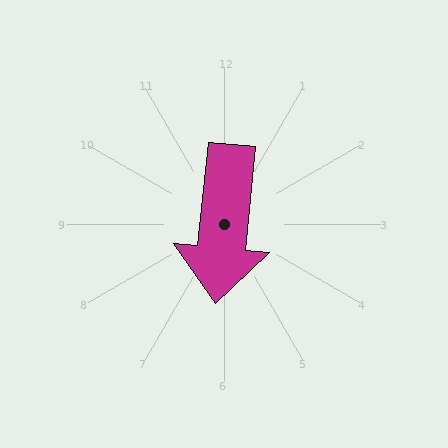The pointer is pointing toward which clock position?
Roughly 6 o'clock.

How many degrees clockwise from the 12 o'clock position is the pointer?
Approximately 186 degrees.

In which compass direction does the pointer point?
South.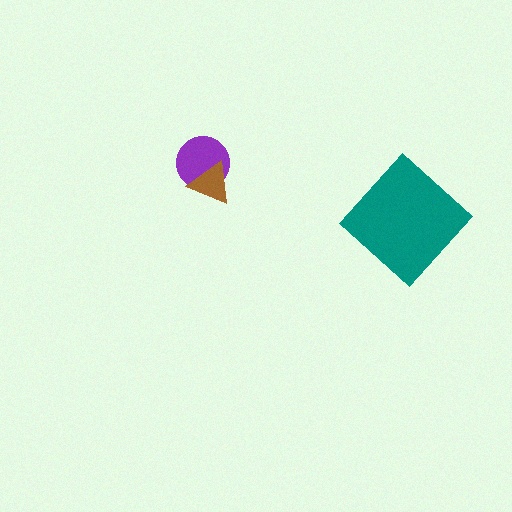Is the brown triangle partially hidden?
No, no other shape covers it.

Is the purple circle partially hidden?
Yes, it is partially covered by another shape.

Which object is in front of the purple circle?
The brown triangle is in front of the purple circle.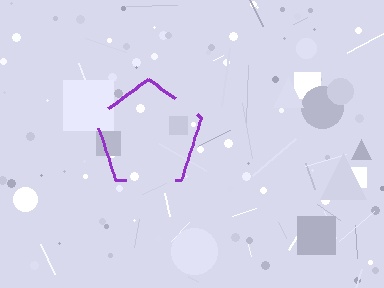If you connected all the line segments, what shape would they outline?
They would outline a pentagon.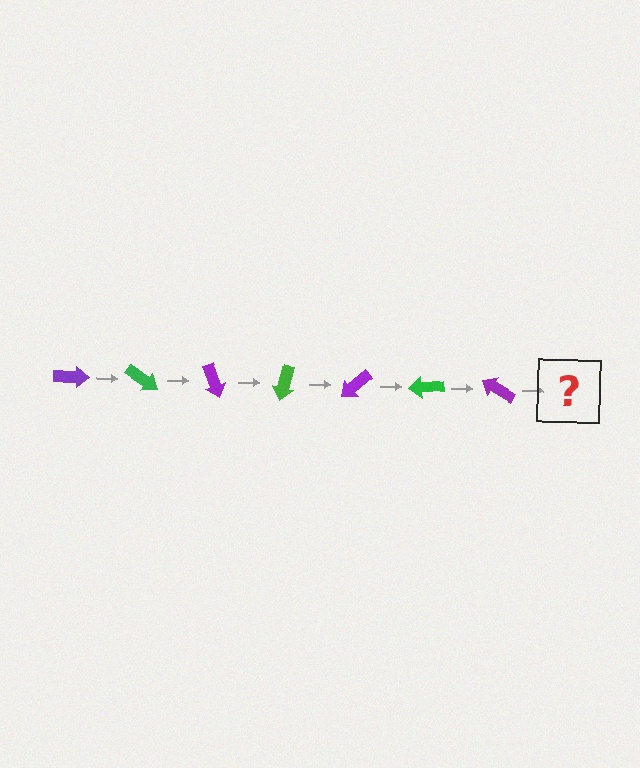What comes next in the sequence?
The next element should be a green arrow, rotated 245 degrees from the start.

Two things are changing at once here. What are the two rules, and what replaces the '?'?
The two rules are that it rotates 35 degrees each step and the color cycles through purple and green. The '?' should be a green arrow, rotated 245 degrees from the start.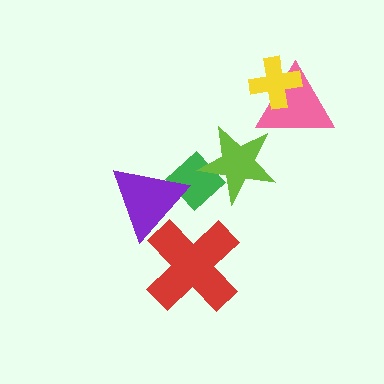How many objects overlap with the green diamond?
2 objects overlap with the green diamond.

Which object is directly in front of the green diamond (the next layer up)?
The lime star is directly in front of the green diamond.